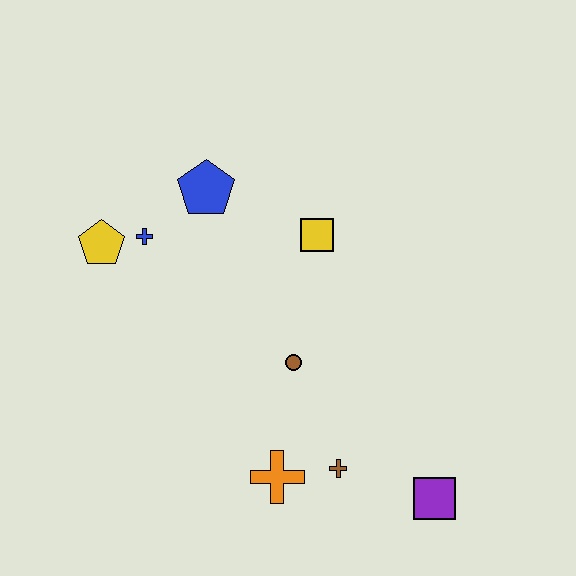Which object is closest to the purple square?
The brown cross is closest to the purple square.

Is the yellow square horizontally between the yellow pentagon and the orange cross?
No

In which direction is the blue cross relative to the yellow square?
The blue cross is to the left of the yellow square.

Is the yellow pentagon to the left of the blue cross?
Yes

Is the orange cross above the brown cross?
No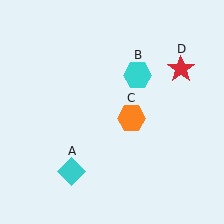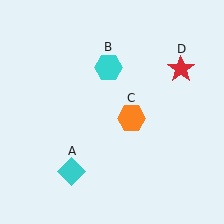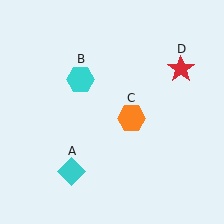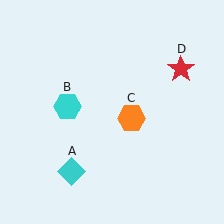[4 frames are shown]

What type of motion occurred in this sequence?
The cyan hexagon (object B) rotated counterclockwise around the center of the scene.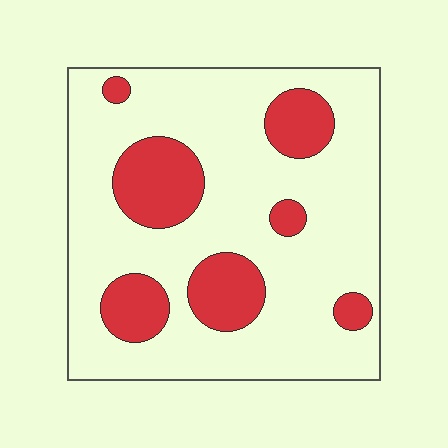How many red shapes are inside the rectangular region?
7.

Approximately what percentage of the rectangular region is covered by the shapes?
Approximately 25%.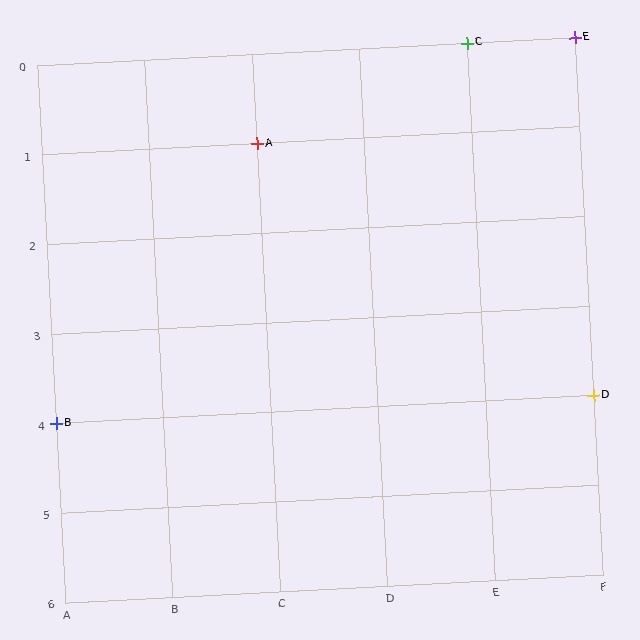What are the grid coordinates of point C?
Point C is at grid coordinates (E, 0).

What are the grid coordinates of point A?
Point A is at grid coordinates (C, 1).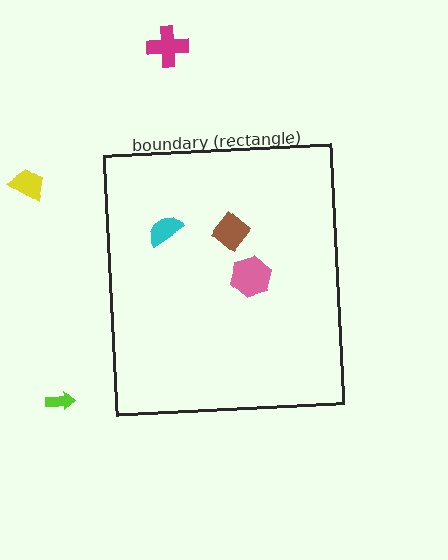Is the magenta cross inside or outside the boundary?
Outside.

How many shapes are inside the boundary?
3 inside, 3 outside.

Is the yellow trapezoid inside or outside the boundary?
Outside.